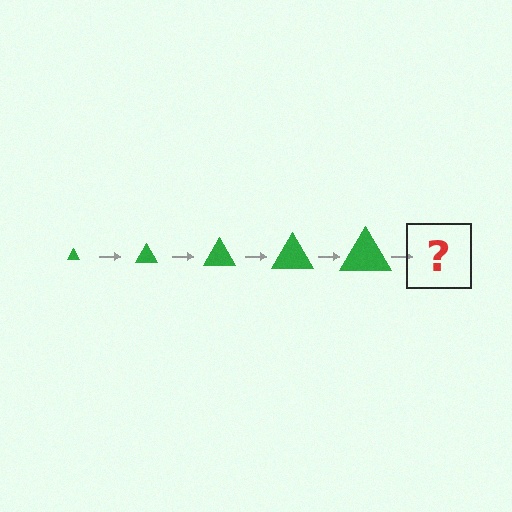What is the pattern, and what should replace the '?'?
The pattern is that the triangle gets progressively larger each step. The '?' should be a green triangle, larger than the previous one.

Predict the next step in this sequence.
The next step is a green triangle, larger than the previous one.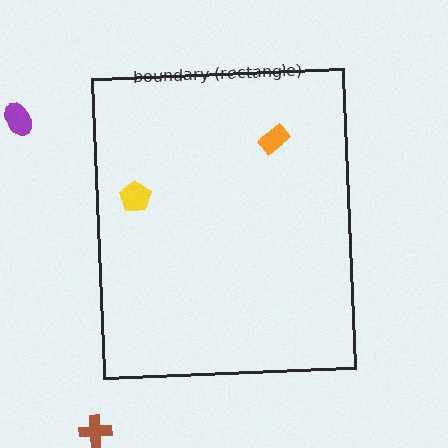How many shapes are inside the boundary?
2 inside, 2 outside.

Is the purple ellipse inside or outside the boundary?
Outside.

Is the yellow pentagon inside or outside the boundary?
Inside.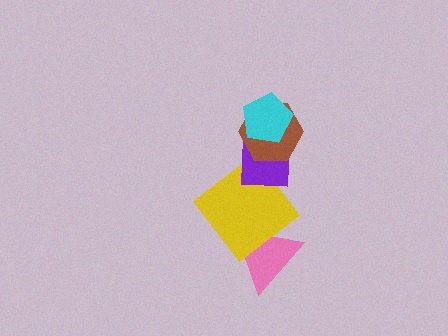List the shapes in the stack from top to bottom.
From top to bottom: the cyan pentagon, the brown hexagon, the purple square, the yellow diamond, the pink triangle.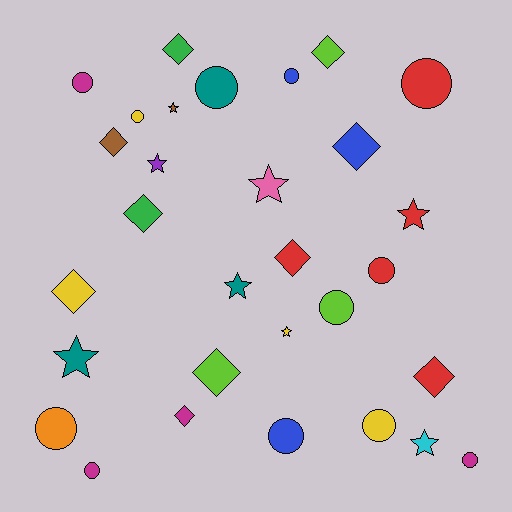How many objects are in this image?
There are 30 objects.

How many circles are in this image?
There are 12 circles.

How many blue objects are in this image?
There are 3 blue objects.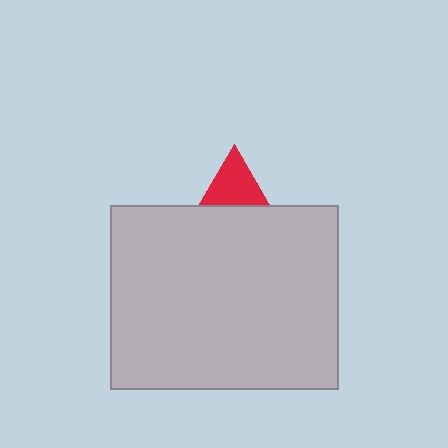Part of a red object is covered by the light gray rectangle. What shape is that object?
It is a triangle.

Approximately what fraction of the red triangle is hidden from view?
Roughly 60% of the red triangle is hidden behind the light gray rectangle.